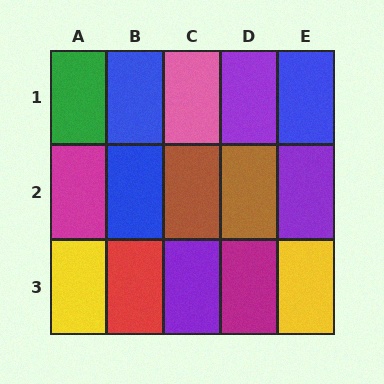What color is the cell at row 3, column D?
Magenta.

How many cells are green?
1 cell is green.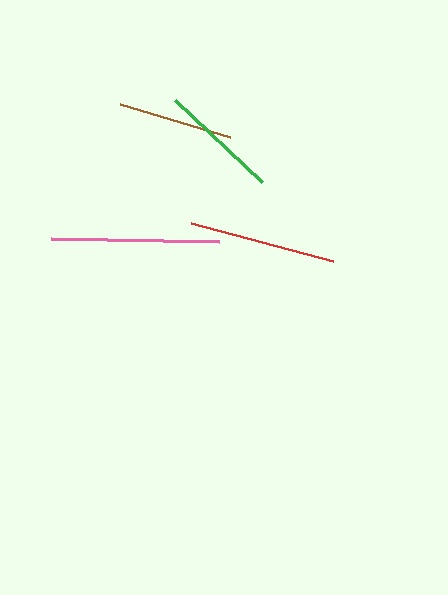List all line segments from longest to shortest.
From longest to shortest: pink, red, green, brown.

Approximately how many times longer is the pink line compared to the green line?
The pink line is approximately 1.4 times the length of the green line.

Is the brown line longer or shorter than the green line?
The green line is longer than the brown line.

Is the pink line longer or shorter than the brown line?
The pink line is longer than the brown line.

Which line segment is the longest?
The pink line is the longest at approximately 168 pixels.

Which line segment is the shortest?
The brown line is the shortest at approximately 115 pixels.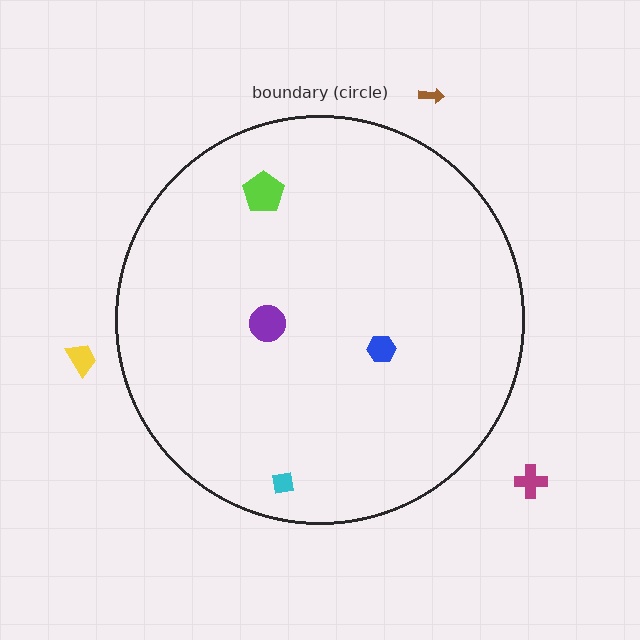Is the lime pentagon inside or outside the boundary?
Inside.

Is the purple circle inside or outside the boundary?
Inside.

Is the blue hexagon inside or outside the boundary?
Inside.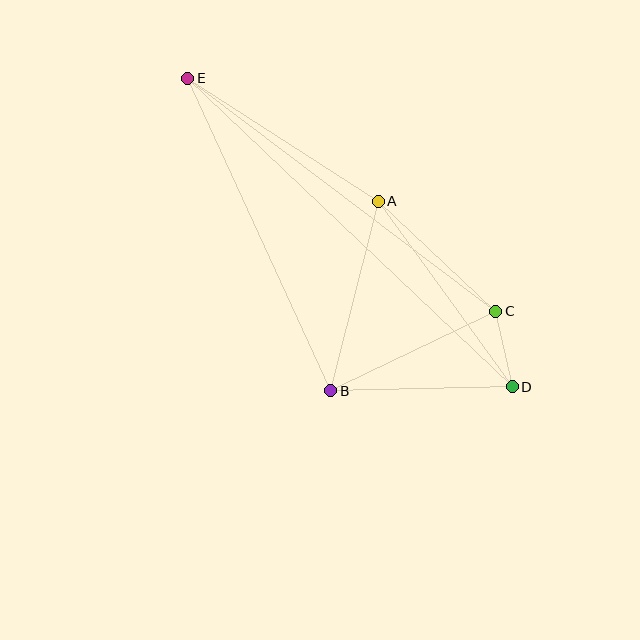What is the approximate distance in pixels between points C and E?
The distance between C and E is approximately 386 pixels.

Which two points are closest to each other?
Points C and D are closest to each other.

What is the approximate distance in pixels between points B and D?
The distance between B and D is approximately 181 pixels.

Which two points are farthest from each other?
Points D and E are farthest from each other.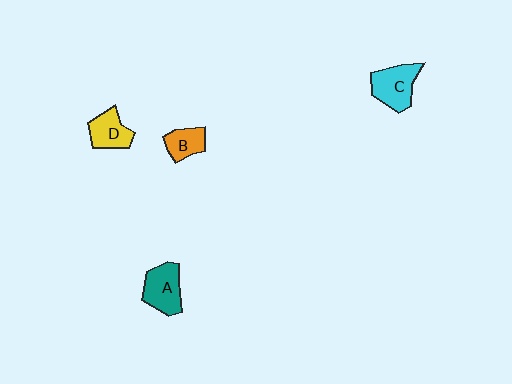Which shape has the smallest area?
Shape B (orange).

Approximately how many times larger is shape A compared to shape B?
Approximately 1.5 times.